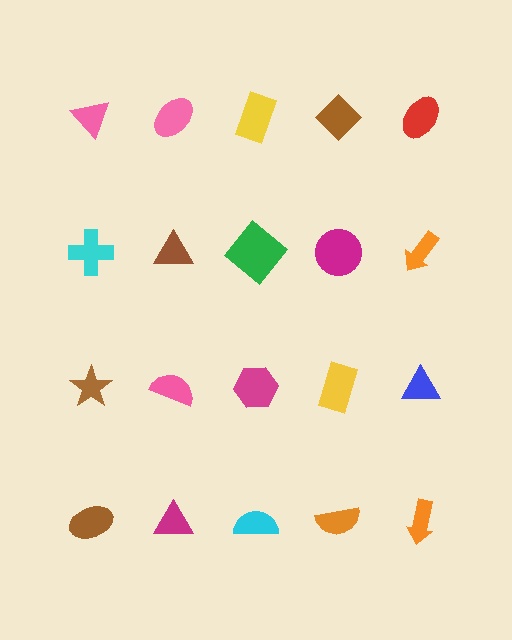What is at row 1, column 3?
A yellow rectangle.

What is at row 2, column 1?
A cyan cross.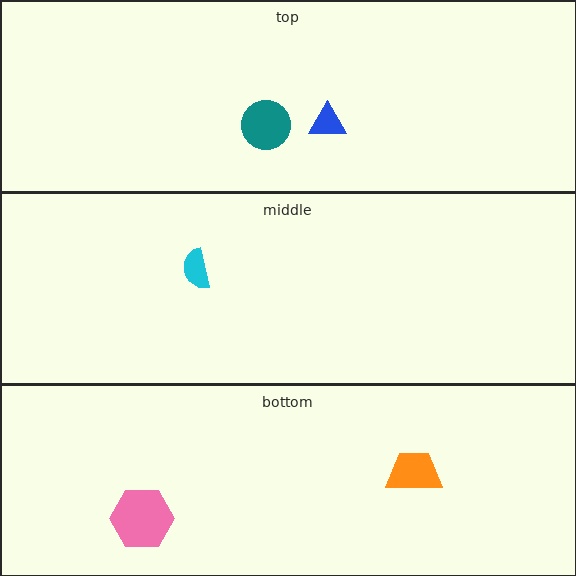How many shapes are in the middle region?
1.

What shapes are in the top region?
The blue triangle, the teal circle.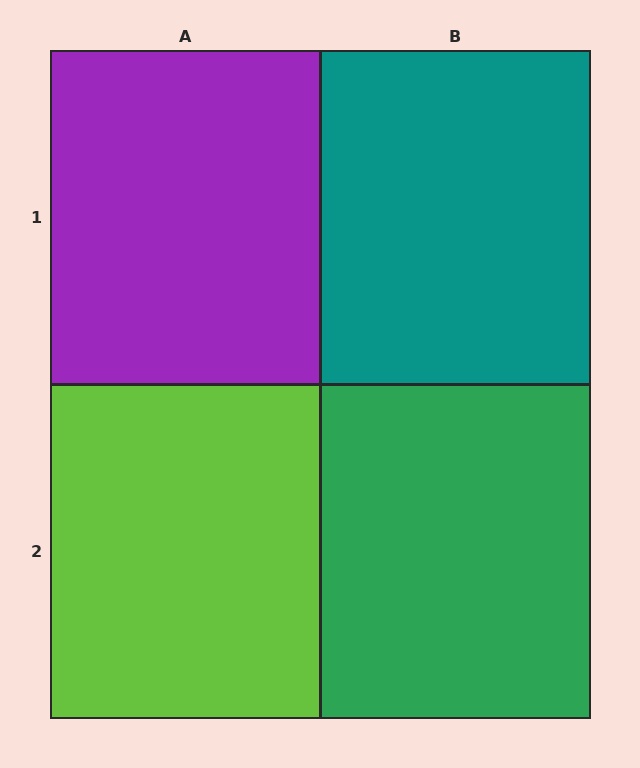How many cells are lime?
1 cell is lime.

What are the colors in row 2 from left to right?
Lime, green.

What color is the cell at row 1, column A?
Purple.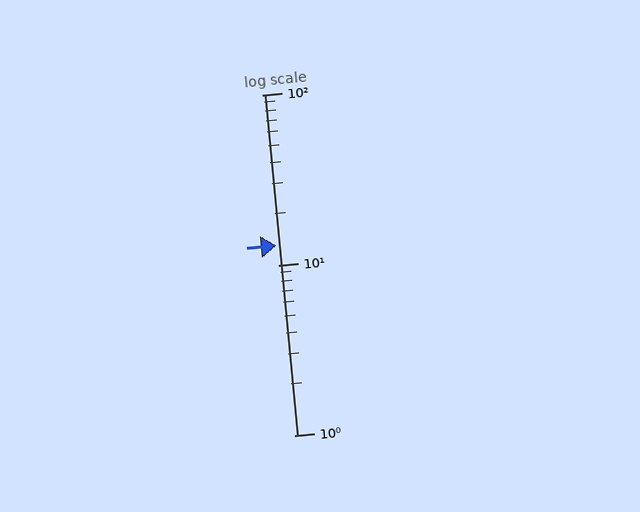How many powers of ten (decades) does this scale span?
The scale spans 2 decades, from 1 to 100.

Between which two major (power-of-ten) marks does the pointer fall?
The pointer is between 10 and 100.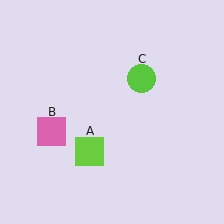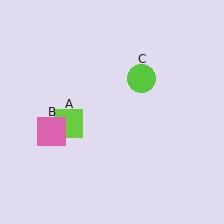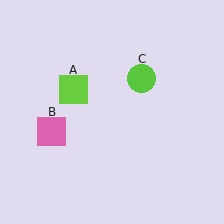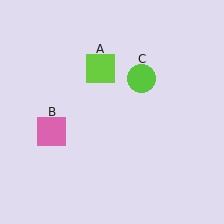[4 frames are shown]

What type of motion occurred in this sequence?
The lime square (object A) rotated clockwise around the center of the scene.